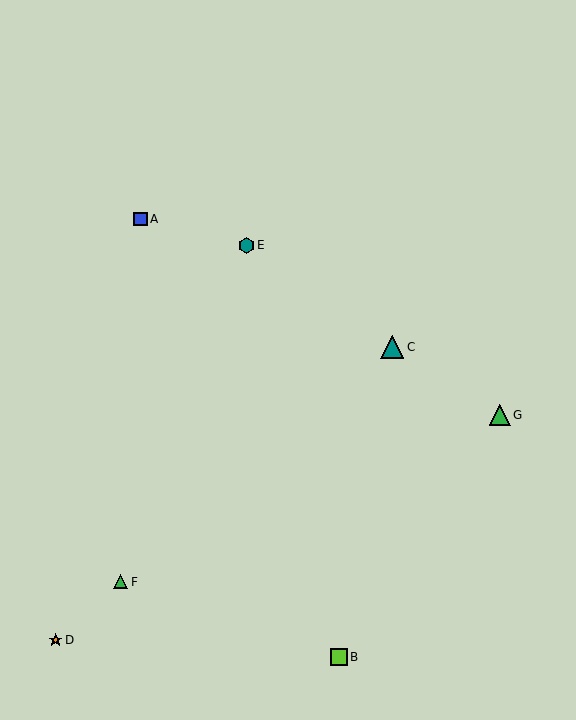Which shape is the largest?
The teal triangle (labeled C) is the largest.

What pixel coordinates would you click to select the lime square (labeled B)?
Click at (339, 657) to select the lime square B.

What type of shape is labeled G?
Shape G is a green triangle.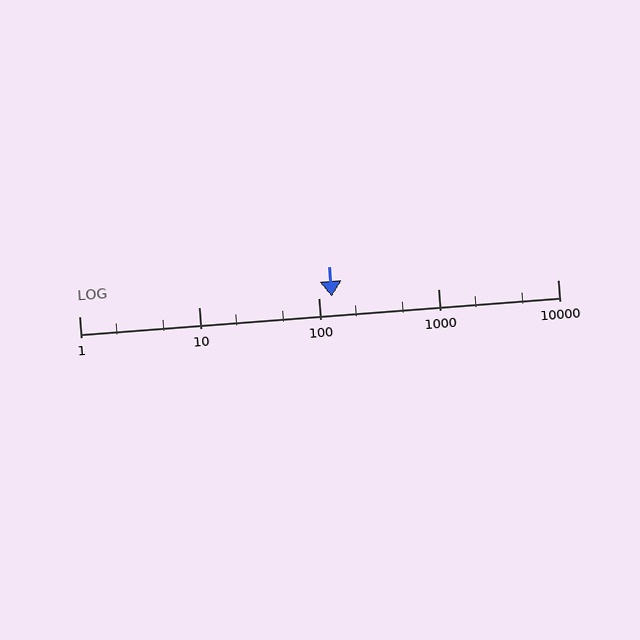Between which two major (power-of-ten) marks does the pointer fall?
The pointer is between 100 and 1000.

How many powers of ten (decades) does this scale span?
The scale spans 4 decades, from 1 to 10000.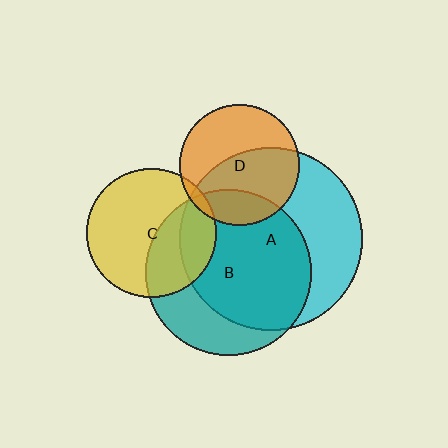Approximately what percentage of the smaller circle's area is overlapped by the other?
Approximately 40%.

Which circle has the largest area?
Circle A (cyan).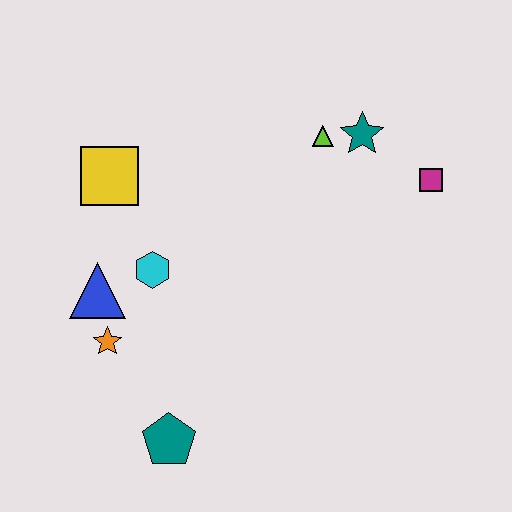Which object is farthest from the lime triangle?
The teal pentagon is farthest from the lime triangle.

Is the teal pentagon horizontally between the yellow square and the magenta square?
Yes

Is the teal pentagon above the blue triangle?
No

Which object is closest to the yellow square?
The cyan hexagon is closest to the yellow square.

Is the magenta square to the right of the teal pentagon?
Yes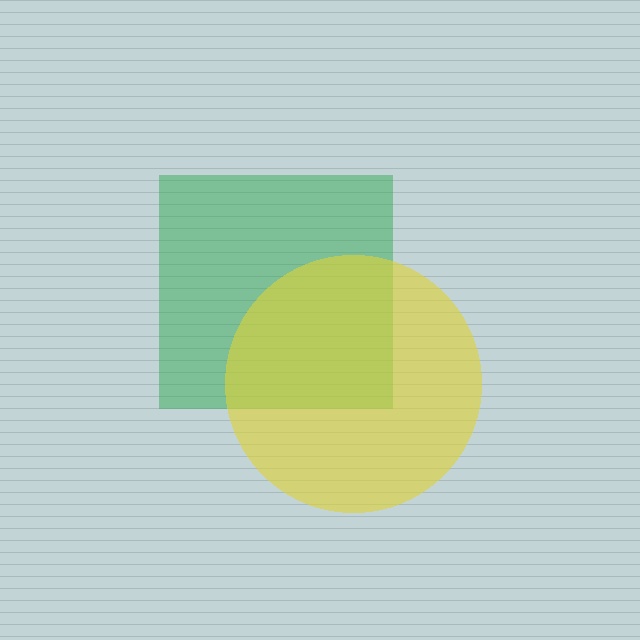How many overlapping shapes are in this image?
There are 2 overlapping shapes in the image.